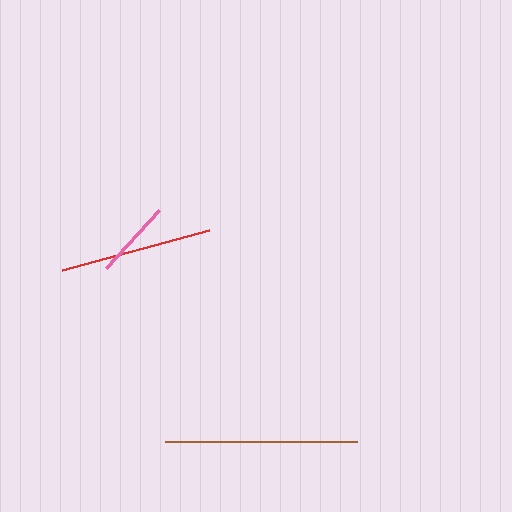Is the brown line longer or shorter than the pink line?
The brown line is longer than the pink line.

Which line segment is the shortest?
The pink line is the shortest at approximately 79 pixels.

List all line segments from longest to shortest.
From longest to shortest: brown, red, pink.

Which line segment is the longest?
The brown line is the longest at approximately 193 pixels.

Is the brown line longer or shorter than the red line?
The brown line is longer than the red line.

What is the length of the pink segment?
The pink segment is approximately 79 pixels long.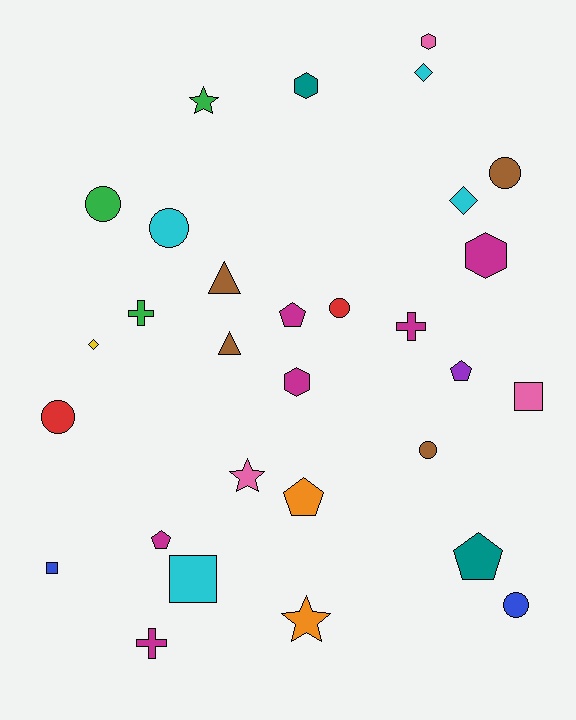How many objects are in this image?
There are 30 objects.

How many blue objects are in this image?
There are 2 blue objects.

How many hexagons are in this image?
There are 4 hexagons.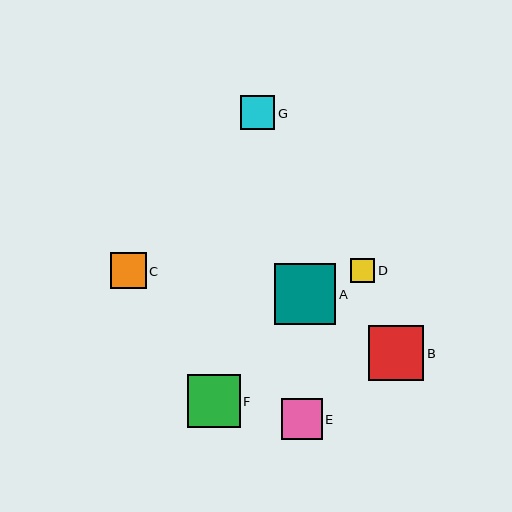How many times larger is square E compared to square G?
Square E is approximately 1.2 times the size of square G.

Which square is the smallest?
Square D is the smallest with a size of approximately 24 pixels.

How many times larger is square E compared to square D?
Square E is approximately 1.7 times the size of square D.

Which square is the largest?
Square A is the largest with a size of approximately 61 pixels.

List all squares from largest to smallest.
From largest to smallest: A, B, F, E, C, G, D.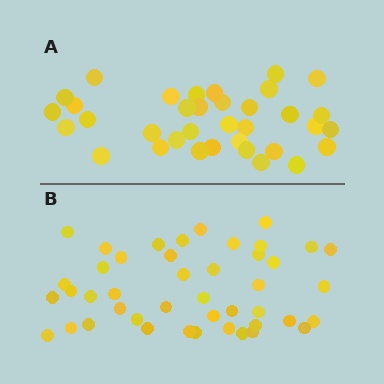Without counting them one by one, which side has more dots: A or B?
Region B (the bottom region) has more dots.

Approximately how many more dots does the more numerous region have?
Region B has roughly 8 or so more dots than region A.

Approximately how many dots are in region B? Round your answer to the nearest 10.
About 40 dots. (The exact count is 44, which rounds to 40.)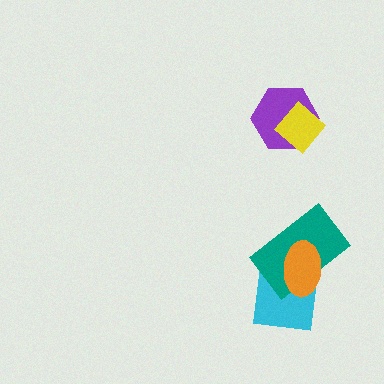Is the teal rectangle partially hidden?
Yes, it is partially covered by another shape.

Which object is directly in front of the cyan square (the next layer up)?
The teal rectangle is directly in front of the cyan square.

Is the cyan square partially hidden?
Yes, it is partially covered by another shape.